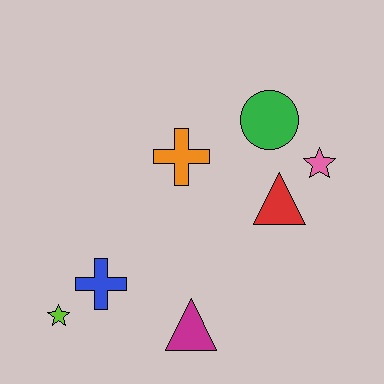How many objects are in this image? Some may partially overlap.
There are 7 objects.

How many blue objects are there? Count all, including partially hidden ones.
There is 1 blue object.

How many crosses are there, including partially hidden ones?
There are 2 crosses.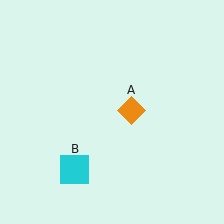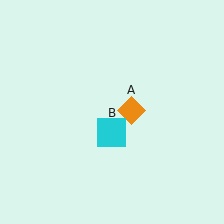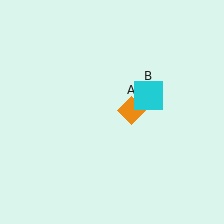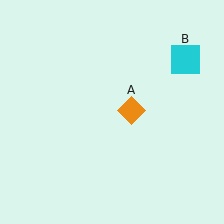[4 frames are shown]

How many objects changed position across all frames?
1 object changed position: cyan square (object B).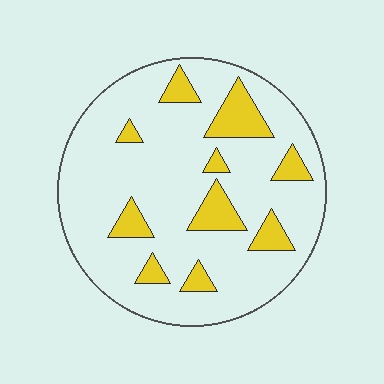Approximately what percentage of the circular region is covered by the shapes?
Approximately 15%.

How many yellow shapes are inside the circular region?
10.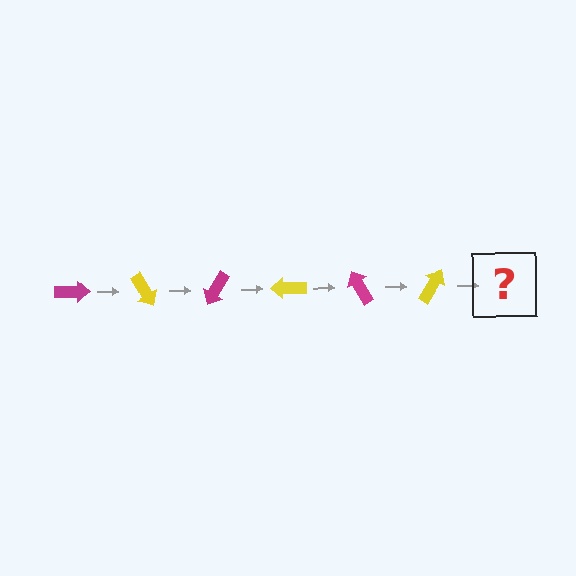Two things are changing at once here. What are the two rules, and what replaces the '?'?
The two rules are that it rotates 60 degrees each step and the color cycles through magenta and yellow. The '?' should be a magenta arrow, rotated 360 degrees from the start.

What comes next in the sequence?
The next element should be a magenta arrow, rotated 360 degrees from the start.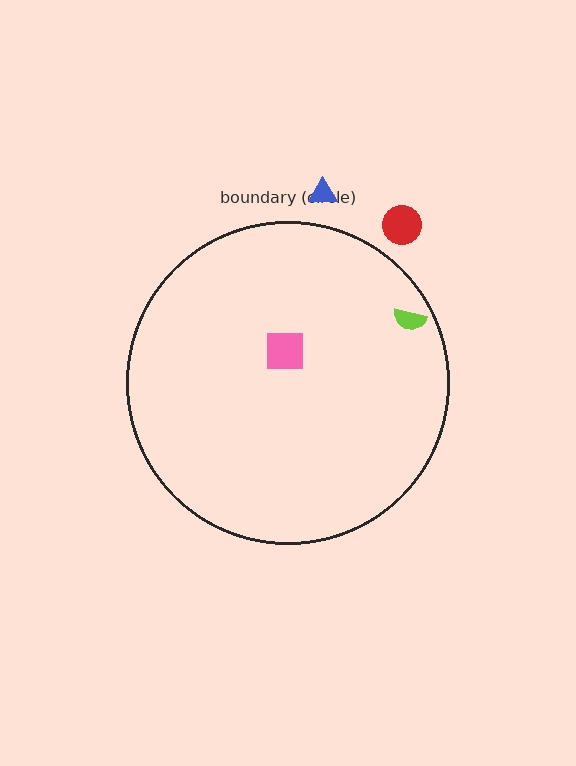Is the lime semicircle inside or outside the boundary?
Inside.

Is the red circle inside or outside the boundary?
Outside.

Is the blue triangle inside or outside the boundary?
Outside.